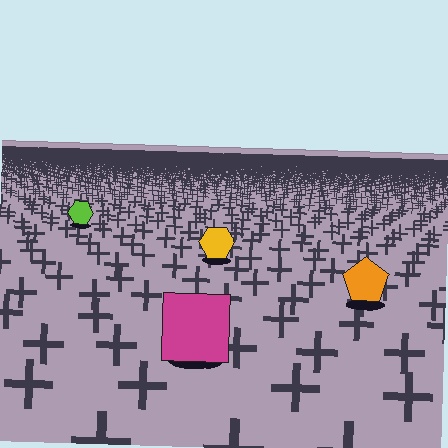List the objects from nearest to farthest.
From nearest to farthest: the magenta square, the orange pentagon, the yellow hexagon, the lime hexagon.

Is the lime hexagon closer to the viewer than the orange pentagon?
No. The orange pentagon is closer — you can tell from the texture gradient: the ground texture is coarser near it.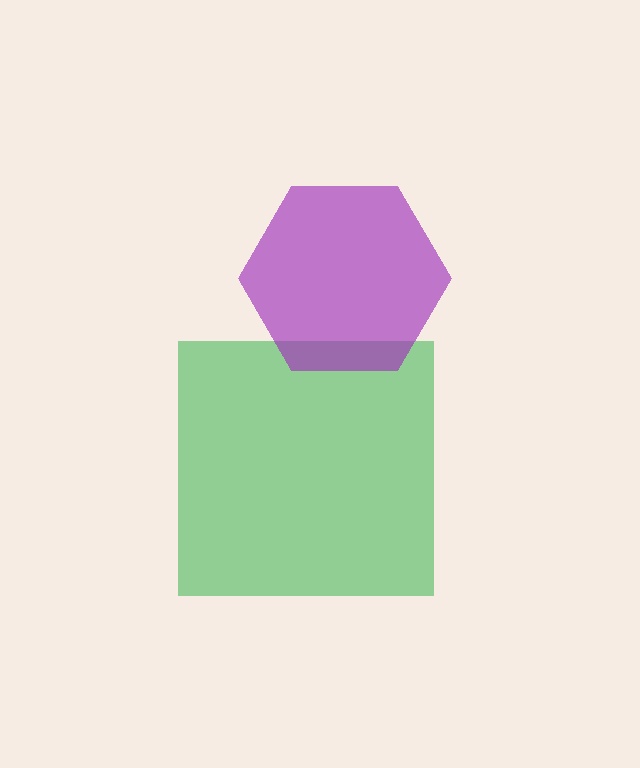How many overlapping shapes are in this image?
There are 2 overlapping shapes in the image.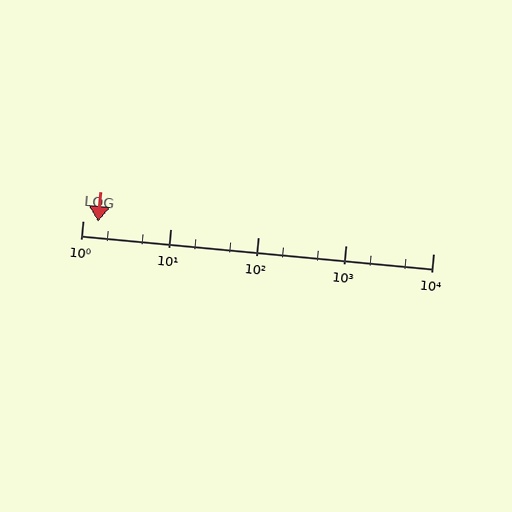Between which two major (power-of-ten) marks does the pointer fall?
The pointer is between 1 and 10.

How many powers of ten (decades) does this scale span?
The scale spans 4 decades, from 1 to 10000.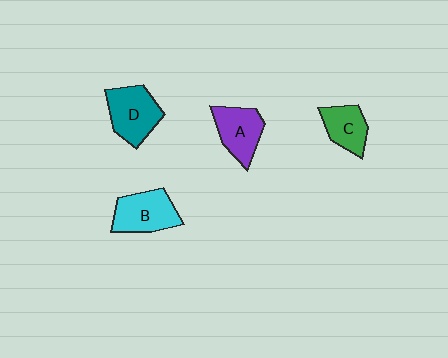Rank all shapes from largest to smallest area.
From largest to smallest: D (teal), B (cyan), A (purple), C (green).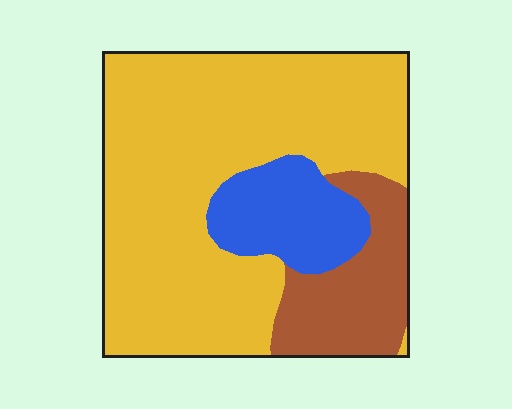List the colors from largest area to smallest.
From largest to smallest: yellow, brown, blue.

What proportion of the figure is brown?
Brown takes up about one sixth (1/6) of the figure.